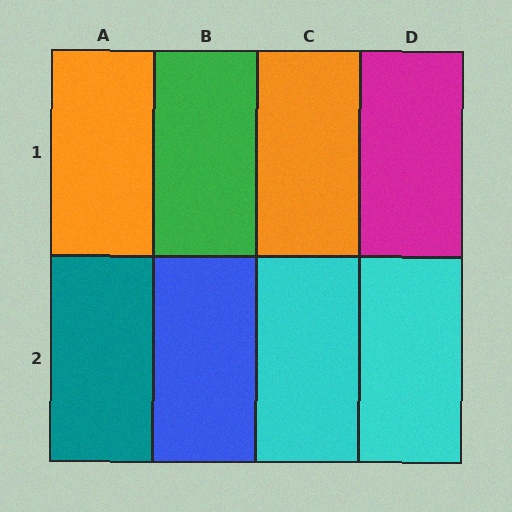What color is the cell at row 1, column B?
Green.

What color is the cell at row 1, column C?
Orange.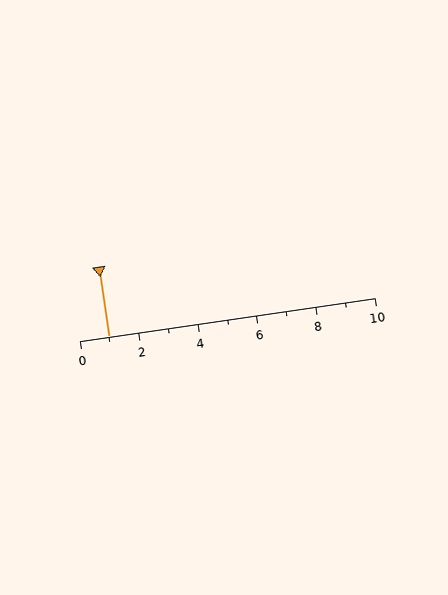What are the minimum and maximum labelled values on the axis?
The axis runs from 0 to 10.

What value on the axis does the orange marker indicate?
The marker indicates approximately 1.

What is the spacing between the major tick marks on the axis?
The major ticks are spaced 2 apart.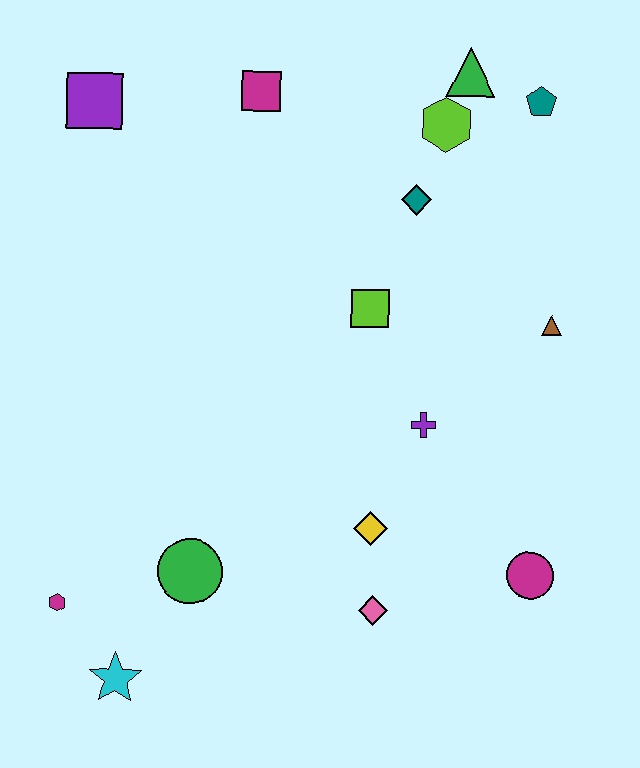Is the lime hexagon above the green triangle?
No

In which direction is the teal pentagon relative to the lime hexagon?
The teal pentagon is to the right of the lime hexagon.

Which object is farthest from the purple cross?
The purple square is farthest from the purple cross.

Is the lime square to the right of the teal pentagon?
No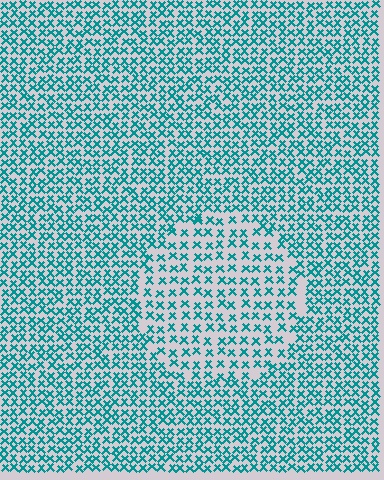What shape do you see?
I see a circle.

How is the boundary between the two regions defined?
The boundary is defined by a change in element density (approximately 1.7x ratio). All elements are the same color, size, and shape.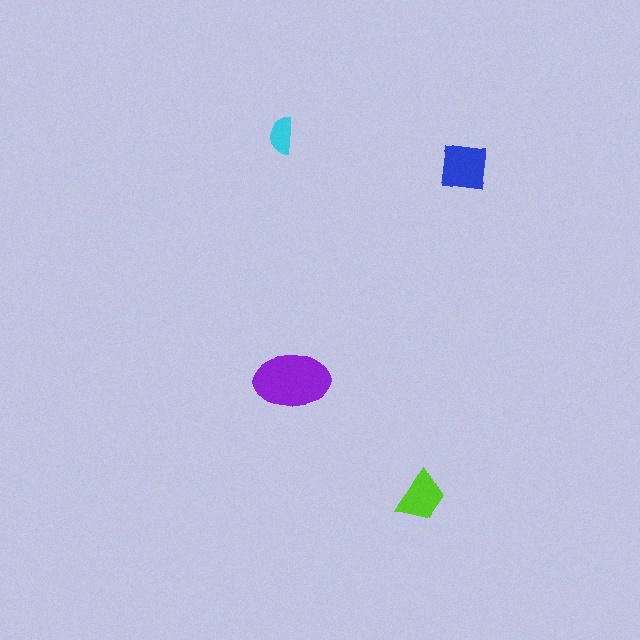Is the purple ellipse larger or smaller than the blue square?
Larger.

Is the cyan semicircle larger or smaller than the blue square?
Smaller.